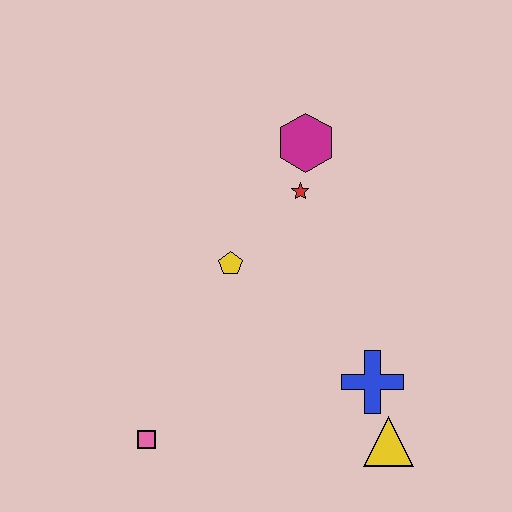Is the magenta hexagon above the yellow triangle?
Yes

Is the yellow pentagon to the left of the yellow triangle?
Yes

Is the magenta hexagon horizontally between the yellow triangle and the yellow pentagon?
Yes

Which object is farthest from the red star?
The pink square is farthest from the red star.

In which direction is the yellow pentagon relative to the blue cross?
The yellow pentagon is to the left of the blue cross.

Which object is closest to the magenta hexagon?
The red star is closest to the magenta hexagon.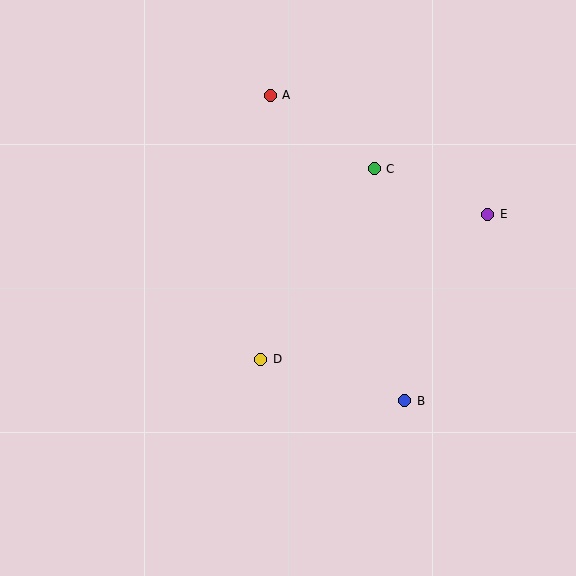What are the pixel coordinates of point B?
Point B is at (405, 401).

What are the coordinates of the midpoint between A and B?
The midpoint between A and B is at (338, 248).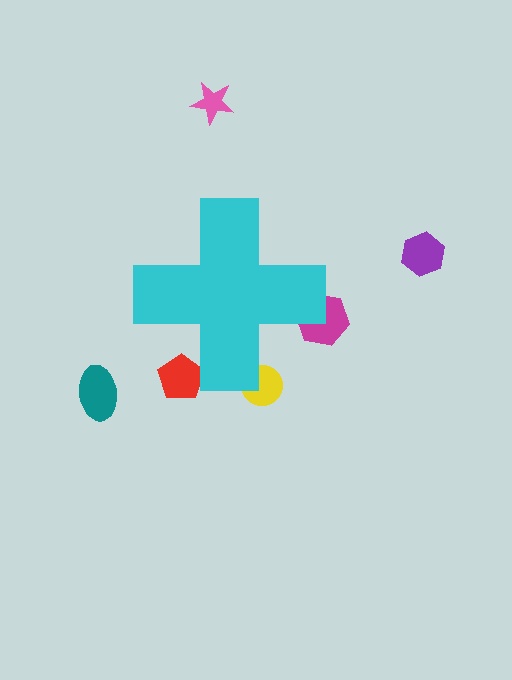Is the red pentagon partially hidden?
Yes, the red pentagon is partially hidden behind the cyan cross.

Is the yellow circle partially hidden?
Yes, the yellow circle is partially hidden behind the cyan cross.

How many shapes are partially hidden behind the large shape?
3 shapes are partially hidden.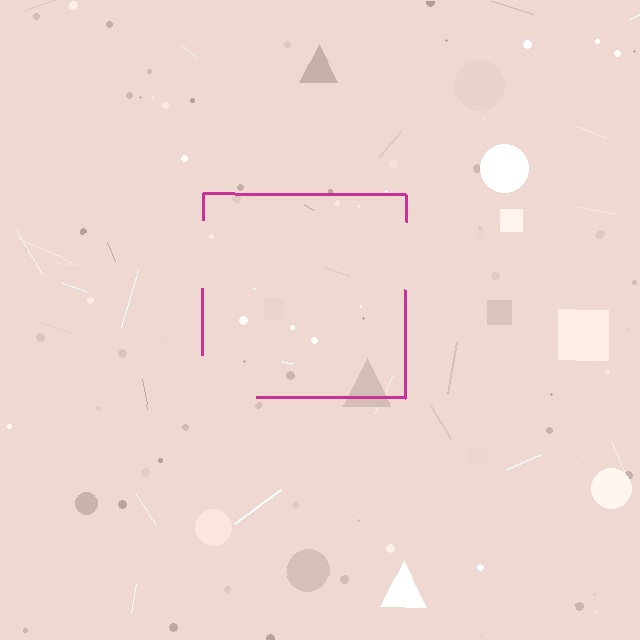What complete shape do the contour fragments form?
The contour fragments form a square.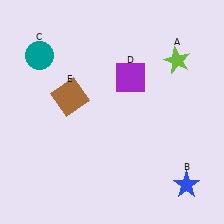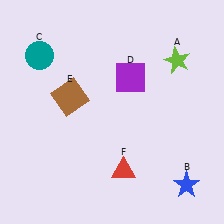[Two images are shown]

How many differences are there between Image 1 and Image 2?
There is 1 difference between the two images.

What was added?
A red triangle (F) was added in Image 2.